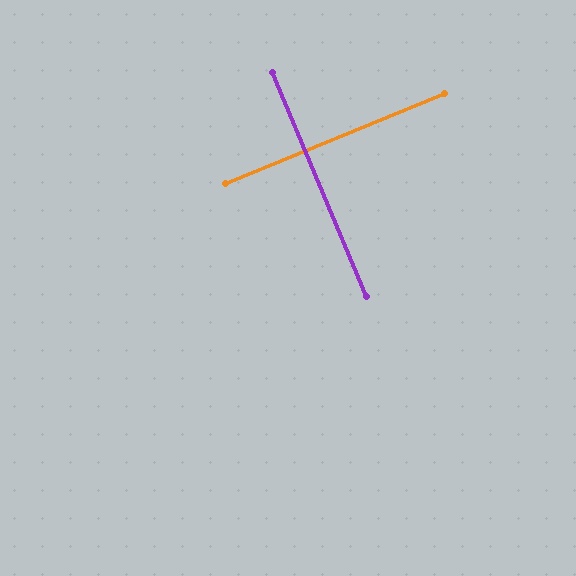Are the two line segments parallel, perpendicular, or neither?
Perpendicular — they meet at approximately 90°.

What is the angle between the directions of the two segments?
Approximately 90 degrees.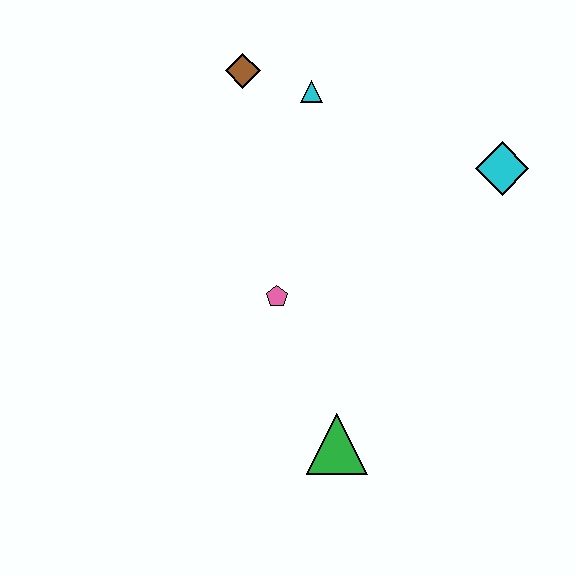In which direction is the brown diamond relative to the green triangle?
The brown diamond is above the green triangle.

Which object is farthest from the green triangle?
The brown diamond is farthest from the green triangle.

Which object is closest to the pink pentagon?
The green triangle is closest to the pink pentagon.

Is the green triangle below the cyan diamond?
Yes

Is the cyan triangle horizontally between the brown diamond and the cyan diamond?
Yes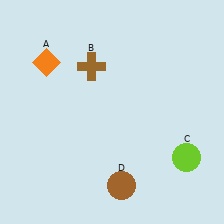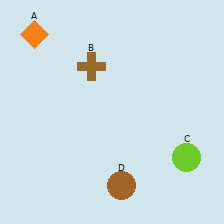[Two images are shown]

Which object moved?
The orange diamond (A) moved up.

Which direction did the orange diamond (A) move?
The orange diamond (A) moved up.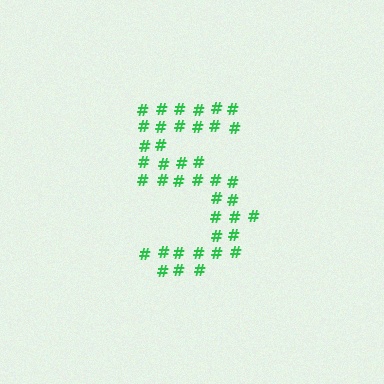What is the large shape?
The large shape is the digit 5.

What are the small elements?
The small elements are hash symbols.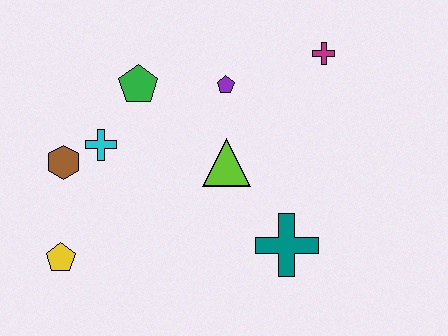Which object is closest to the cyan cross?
The brown hexagon is closest to the cyan cross.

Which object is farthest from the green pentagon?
The teal cross is farthest from the green pentagon.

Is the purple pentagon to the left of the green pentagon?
No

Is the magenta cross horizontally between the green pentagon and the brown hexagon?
No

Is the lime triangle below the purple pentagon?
Yes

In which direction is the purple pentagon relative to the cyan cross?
The purple pentagon is to the right of the cyan cross.